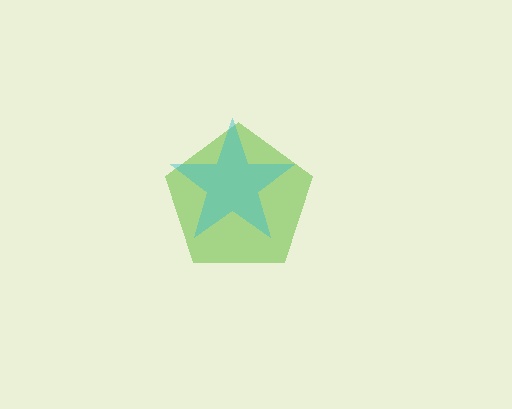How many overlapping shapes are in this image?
There are 2 overlapping shapes in the image.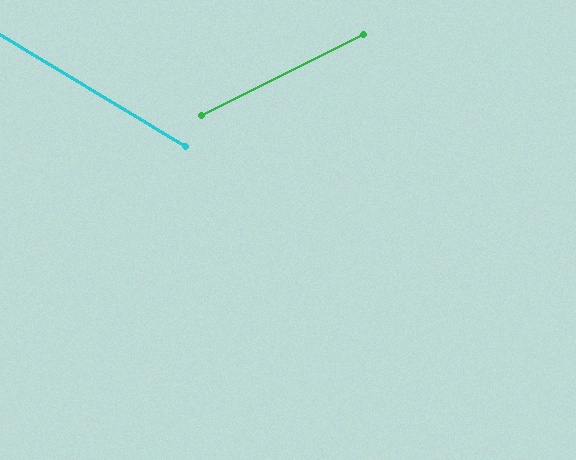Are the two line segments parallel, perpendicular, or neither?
Neither parallel nor perpendicular — they differ by about 58°.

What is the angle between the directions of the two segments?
Approximately 58 degrees.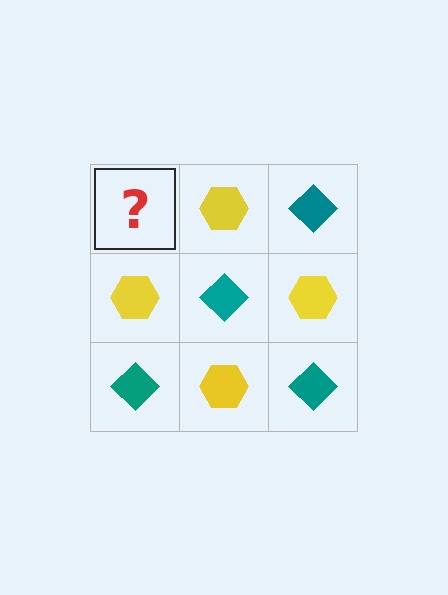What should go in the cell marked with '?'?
The missing cell should contain a teal diamond.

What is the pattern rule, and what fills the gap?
The rule is that it alternates teal diamond and yellow hexagon in a checkerboard pattern. The gap should be filled with a teal diamond.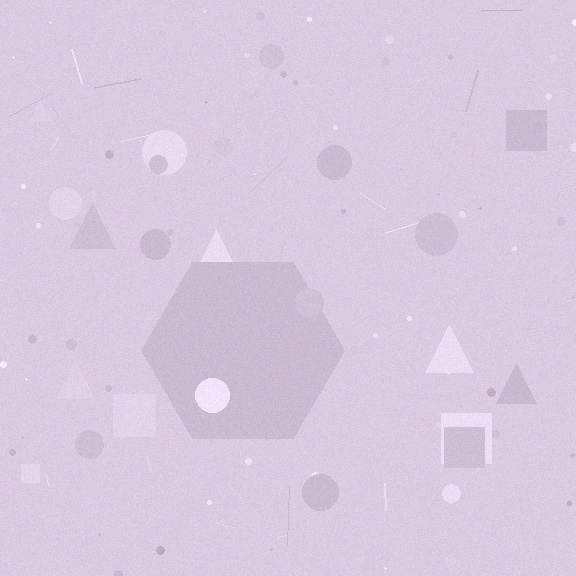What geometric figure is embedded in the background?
A hexagon is embedded in the background.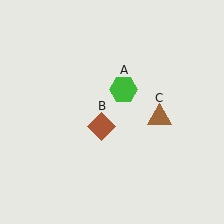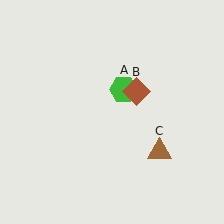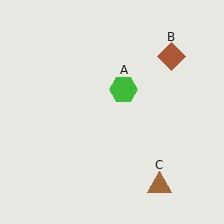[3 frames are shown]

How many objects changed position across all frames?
2 objects changed position: brown diamond (object B), brown triangle (object C).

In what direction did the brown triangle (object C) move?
The brown triangle (object C) moved down.